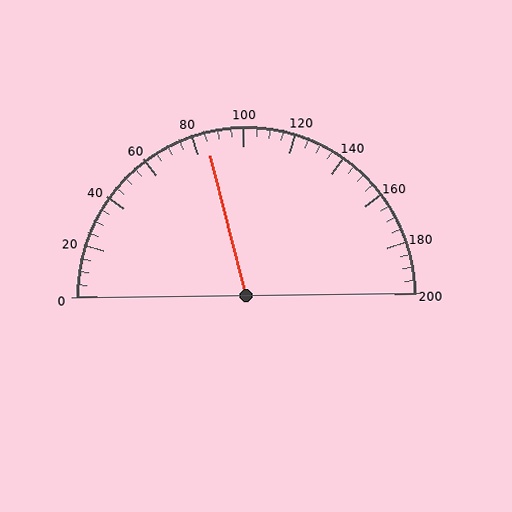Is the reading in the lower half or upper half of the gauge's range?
The reading is in the lower half of the range (0 to 200).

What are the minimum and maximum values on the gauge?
The gauge ranges from 0 to 200.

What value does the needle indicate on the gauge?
The needle indicates approximately 85.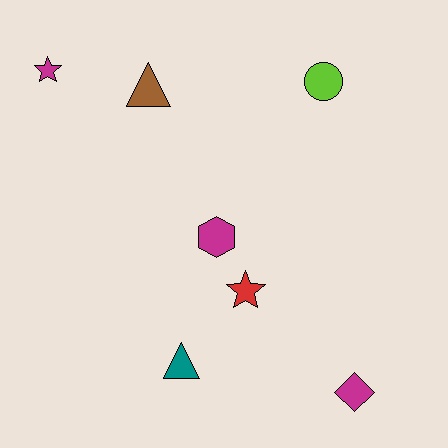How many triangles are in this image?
There are 2 triangles.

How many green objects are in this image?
There are no green objects.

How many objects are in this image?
There are 7 objects.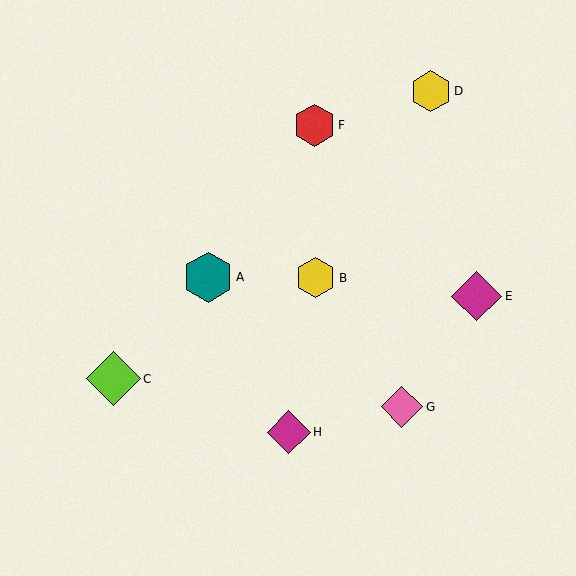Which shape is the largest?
The lime diamond (labeled C) is the largest.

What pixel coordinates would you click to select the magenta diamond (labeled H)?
Click at (289, 432) to select the magenta diamond H.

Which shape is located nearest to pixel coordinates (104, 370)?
The lime diamond (labeled C) at (113, 379) is nearest to that location.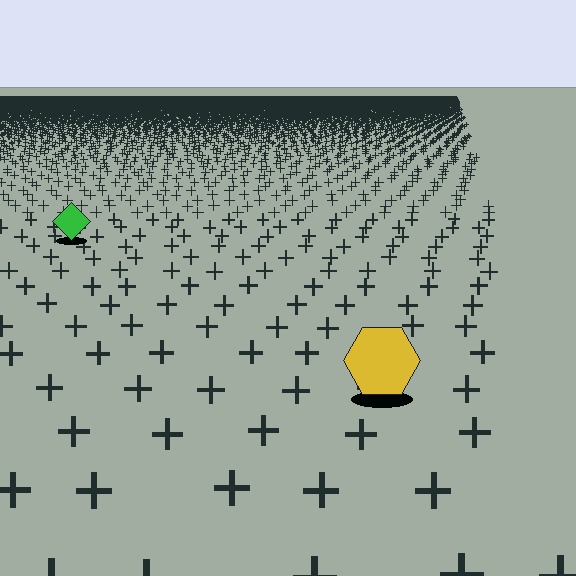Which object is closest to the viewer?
The yellow hexagon is closest. The texture marks near it are larger and more spread out.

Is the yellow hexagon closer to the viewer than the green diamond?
Yes. The yellow hexagon is closer — you can tell from the texture gradient: the ground texture is coarser near it.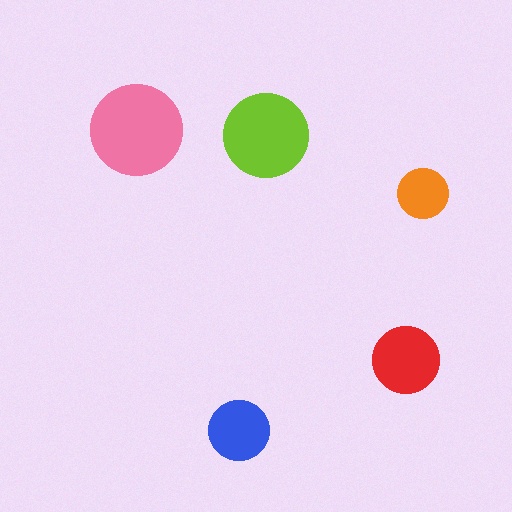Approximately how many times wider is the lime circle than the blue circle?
About 1.5 times wider.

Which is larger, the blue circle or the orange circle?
The blue one.